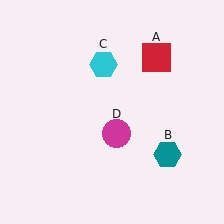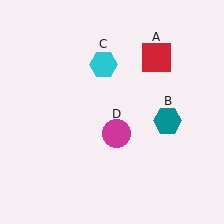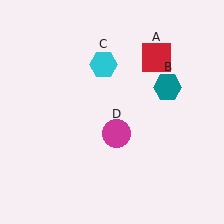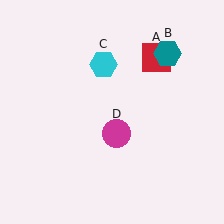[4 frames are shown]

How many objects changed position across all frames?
1 object changed position: teal hexagon (object B).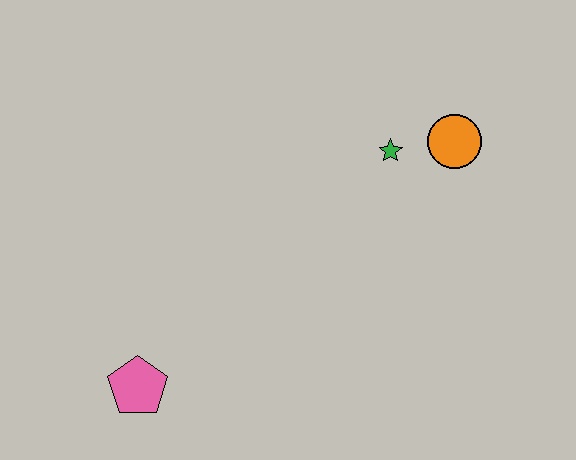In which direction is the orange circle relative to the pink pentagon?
The orange circle is to the right of the pink pentagon.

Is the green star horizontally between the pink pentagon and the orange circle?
Yes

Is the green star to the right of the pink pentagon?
Yes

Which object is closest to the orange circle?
The green star is closest to the orange circle.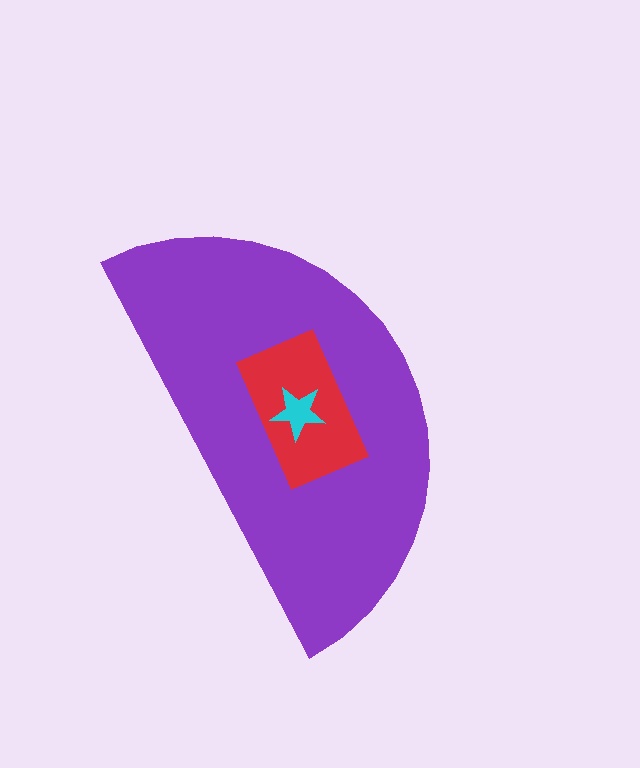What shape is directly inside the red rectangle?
The cyan star.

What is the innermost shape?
The cyan star.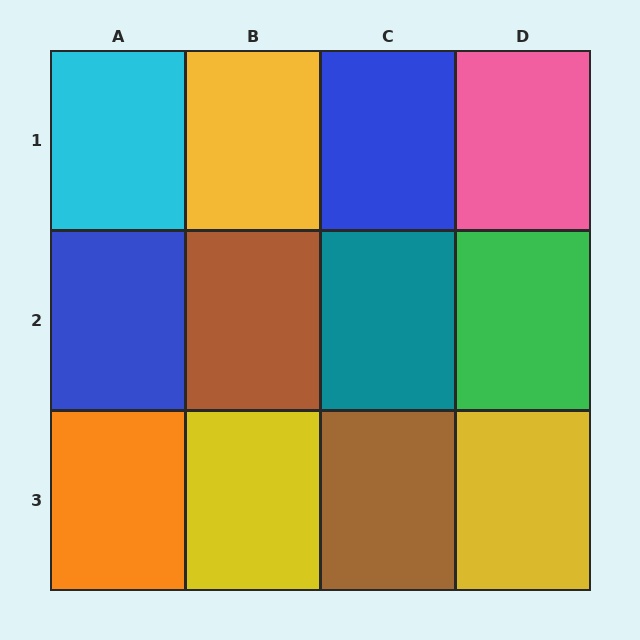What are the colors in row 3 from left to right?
Orange, yellow, brown, yellow.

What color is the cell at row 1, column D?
Pink.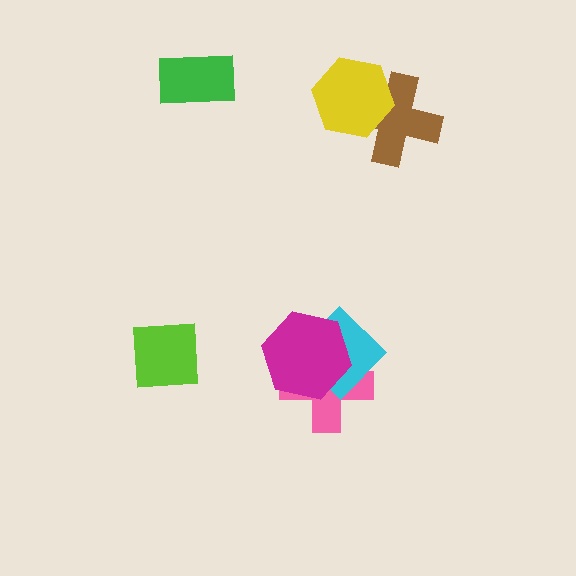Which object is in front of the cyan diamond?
The magenta hexagon is in front of the cyan diamond.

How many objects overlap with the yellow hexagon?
1 object overlaps with the yellow hexagon.